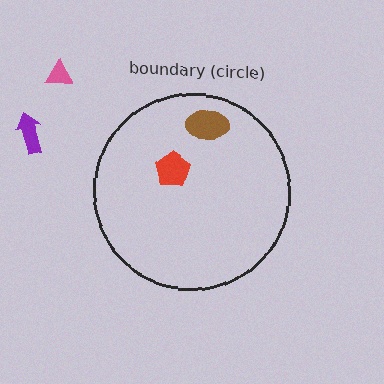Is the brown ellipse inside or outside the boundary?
Inside.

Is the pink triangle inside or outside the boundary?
Outside.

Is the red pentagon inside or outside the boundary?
Inside.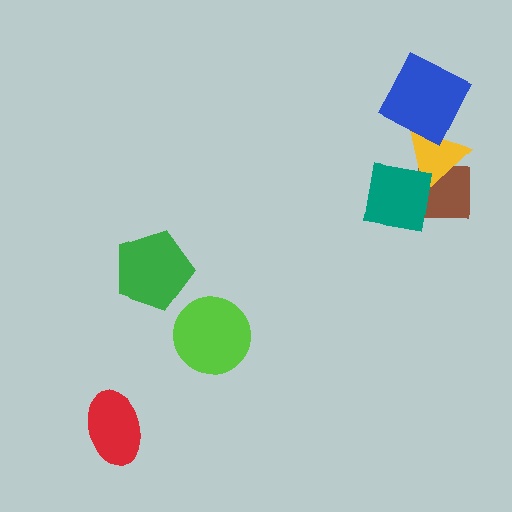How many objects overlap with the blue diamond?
1 object overlaps with the blue diamond.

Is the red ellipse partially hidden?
No, no other shape covers it.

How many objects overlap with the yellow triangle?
3 objects overlap with the yellow triangle.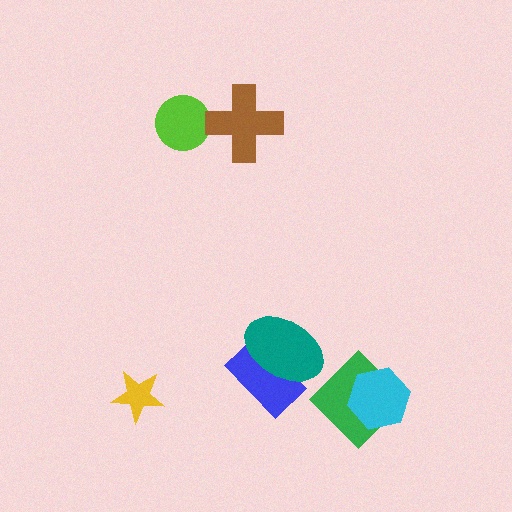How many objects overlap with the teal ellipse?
1 object overlaps with the teal ellipse.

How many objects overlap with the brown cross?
0 objects overlap with the brown cross.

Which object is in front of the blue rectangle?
The teal ellipse is in front of the blue rectangle.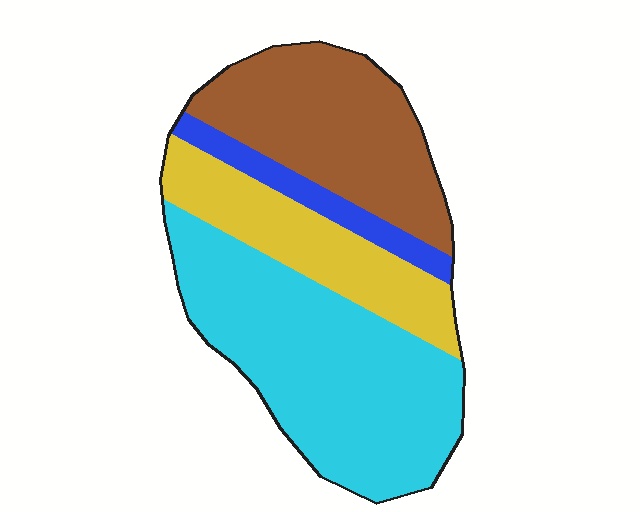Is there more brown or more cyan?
Cyan.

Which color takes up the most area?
Cyan, at roughly 45%.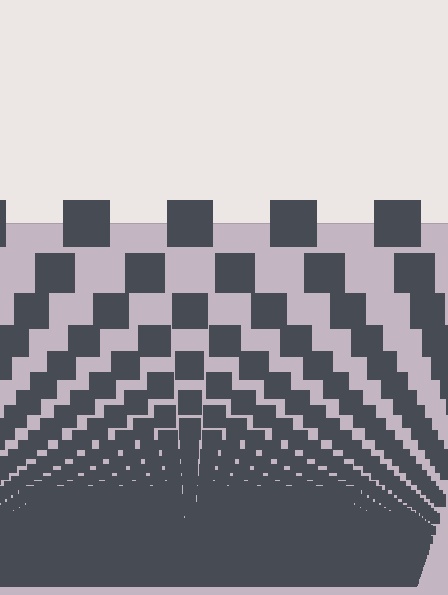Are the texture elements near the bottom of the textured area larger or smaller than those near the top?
Smaller. The gradient is inverted — elements near the bottom are smaller and denser.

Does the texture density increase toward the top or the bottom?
Density increases toward the bottom.